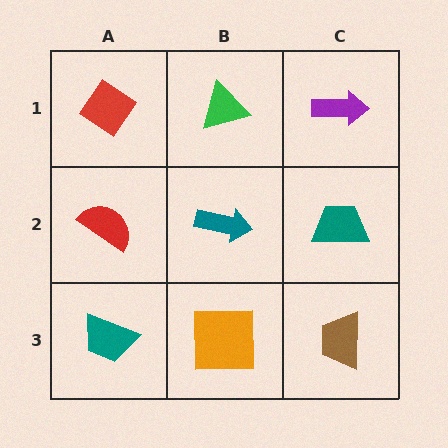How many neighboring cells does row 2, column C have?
3.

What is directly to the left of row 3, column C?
An orange square.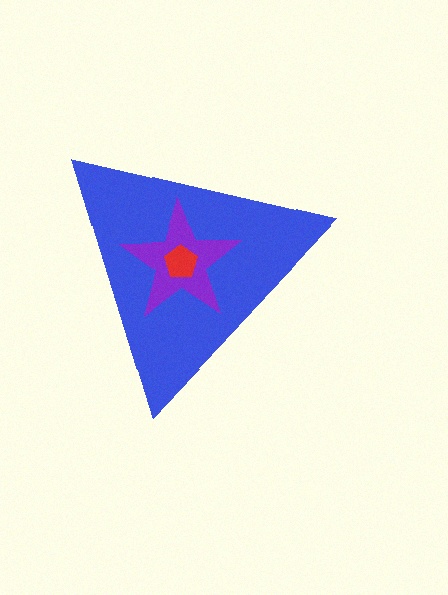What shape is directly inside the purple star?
The red pentagon.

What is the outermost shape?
The blue triangle.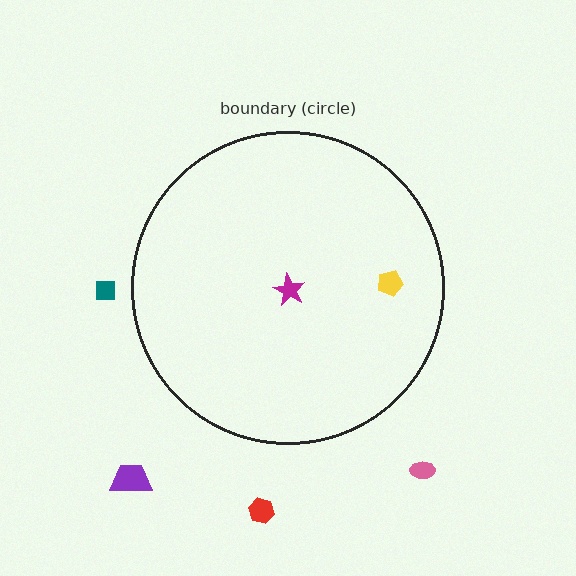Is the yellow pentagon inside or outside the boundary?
Inside.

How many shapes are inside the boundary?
2 inside, 4 outside.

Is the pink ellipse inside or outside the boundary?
Outside.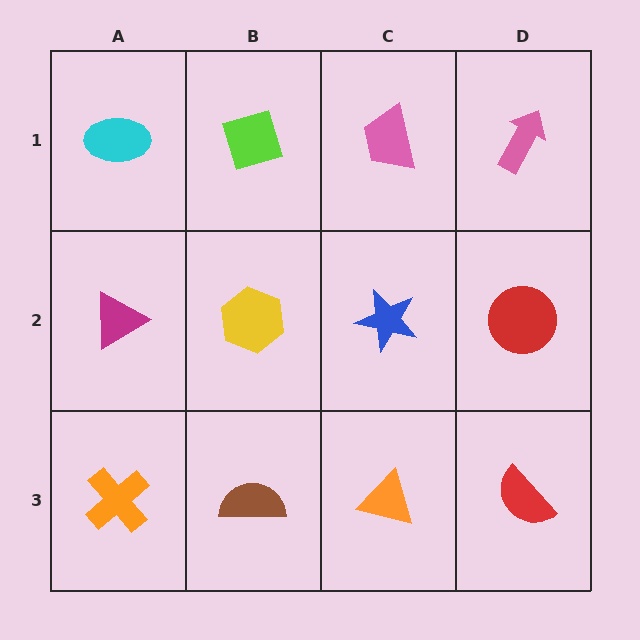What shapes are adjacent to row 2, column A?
A cyan ellipse (row 1, column A), an orange cross (row 3, column A), a yellow hexagon (row 2, column B).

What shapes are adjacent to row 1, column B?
A yellow hexagon (row 2, column B), a cyan ellipse (row 1, column A), a pink trapezoid (row 1, column C).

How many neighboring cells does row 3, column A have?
2.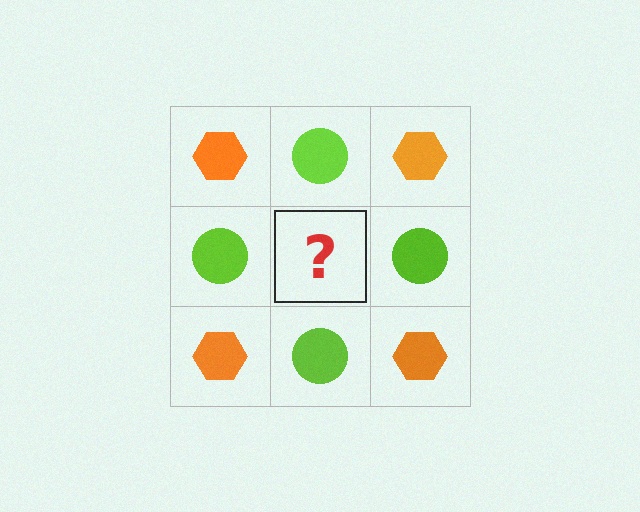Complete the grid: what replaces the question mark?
The question mark should be replaced with an orange hexagon.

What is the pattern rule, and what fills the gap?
The rule is that it alternates orange hexagon and lime circle in a checkerboard pattern. The gap should be filled with an orange hexagon.